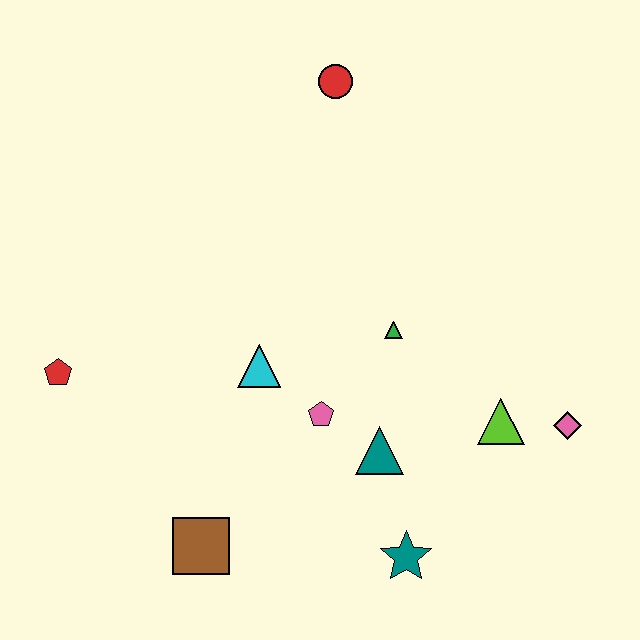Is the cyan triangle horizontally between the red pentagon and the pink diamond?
Yes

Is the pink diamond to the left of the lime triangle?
No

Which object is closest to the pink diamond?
The lime triangle is closest to the pink diamond.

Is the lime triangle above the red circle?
No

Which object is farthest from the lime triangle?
The red pentagon is farthest from the lime triangle.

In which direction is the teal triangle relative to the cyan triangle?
The teal triangle is to the right of the cyan triangle.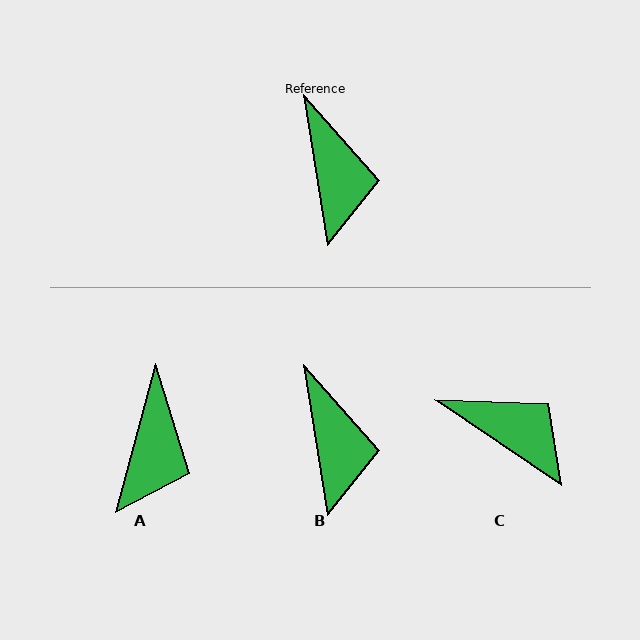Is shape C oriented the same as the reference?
No, it is off by about 47 degrees.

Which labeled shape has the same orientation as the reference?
B.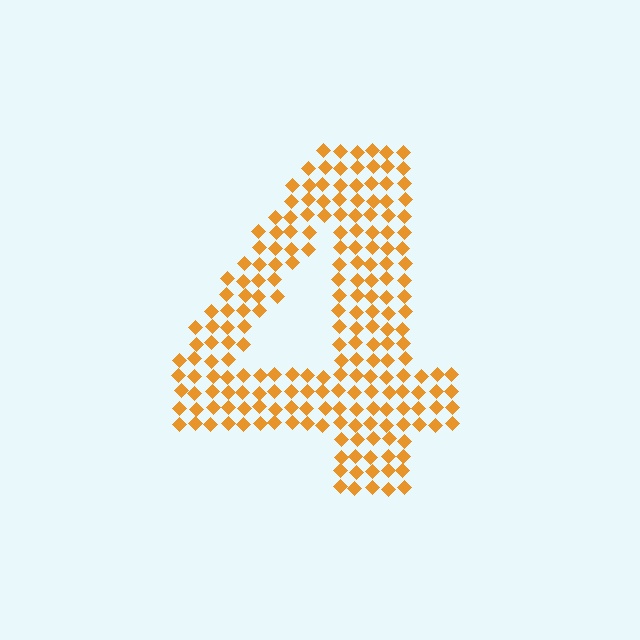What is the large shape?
The large shape is the digit 4.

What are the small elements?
The small elements are diamonds.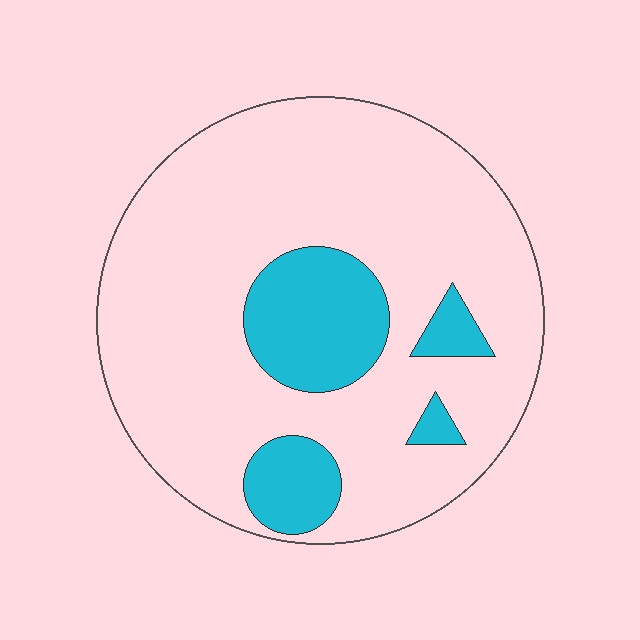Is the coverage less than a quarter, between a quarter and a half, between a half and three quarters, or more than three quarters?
Less than a quarter.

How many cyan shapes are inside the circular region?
4.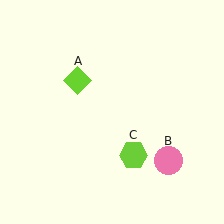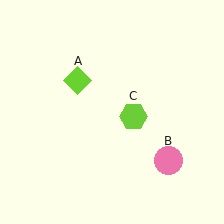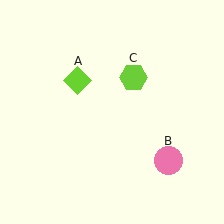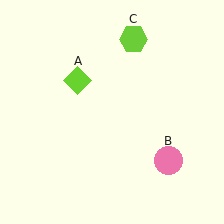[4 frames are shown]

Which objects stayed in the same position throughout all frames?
Lime diamond (object A) and pink circle (object B) remained stationary.